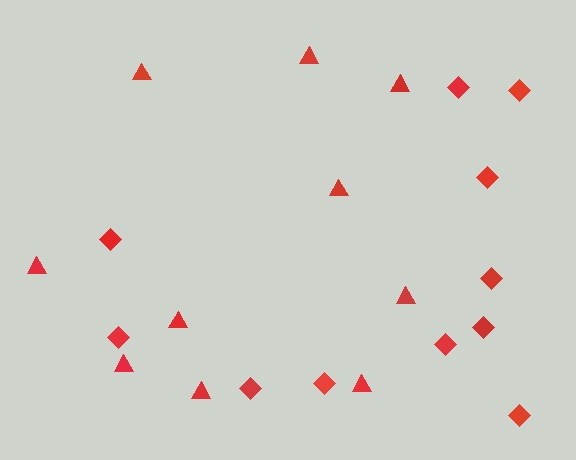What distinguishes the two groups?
There are 2 groups: one group of triangles (10) and one group of diamonds (11).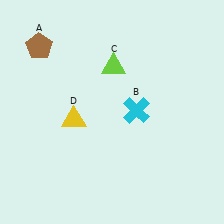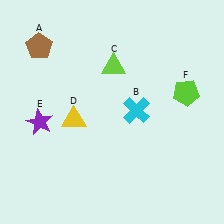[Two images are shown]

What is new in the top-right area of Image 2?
A lime pentagon (F) was added in the top-right area of Image 2.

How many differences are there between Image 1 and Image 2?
There are 2 differences between the two images.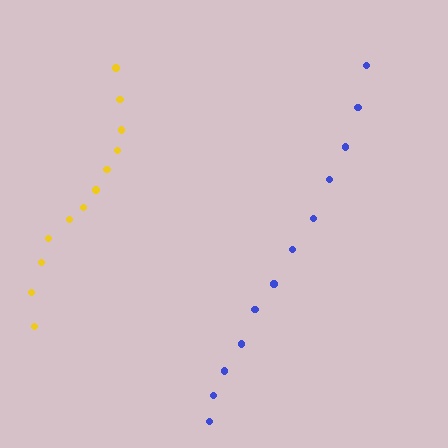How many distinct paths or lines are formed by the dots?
There are 2 distinct paths.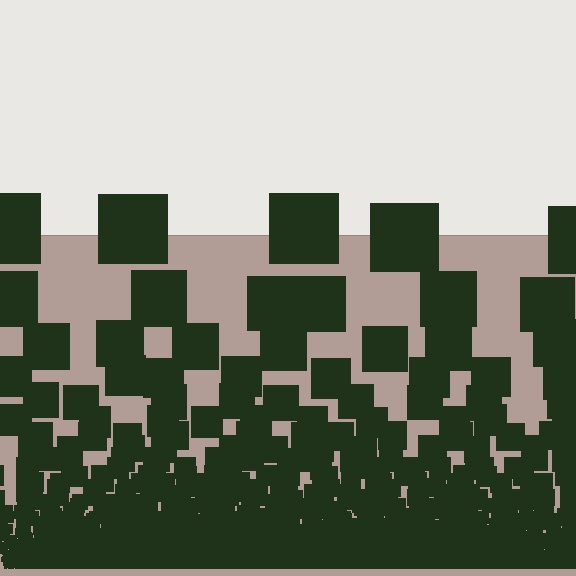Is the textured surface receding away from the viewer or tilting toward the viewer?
The surface appears to tilt toward the viewer. Texture elements get larger and sparser toward the top.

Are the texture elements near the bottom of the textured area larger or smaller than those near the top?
Smaller. The gradient is inverted — elements near the bottom are smaller and denser.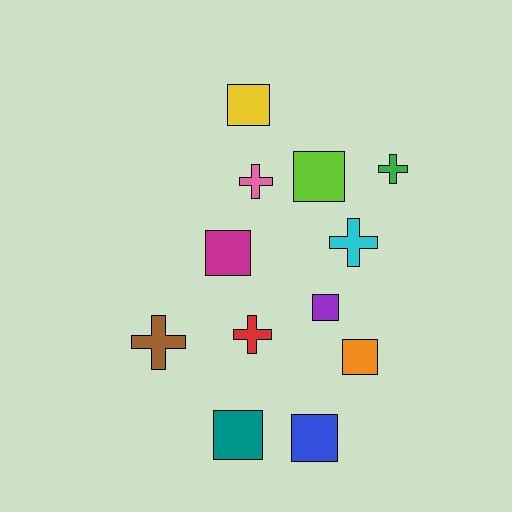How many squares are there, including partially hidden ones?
There are 7 squares.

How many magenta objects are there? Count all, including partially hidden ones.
There is 1 magenta object.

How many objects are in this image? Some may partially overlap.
There are 12 objects.